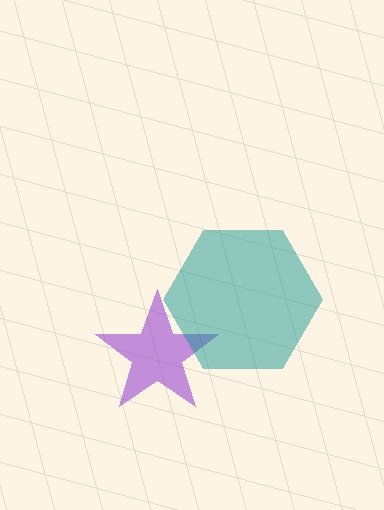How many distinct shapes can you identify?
There are 2 distinct shapes: a purple star, a teal hexagon.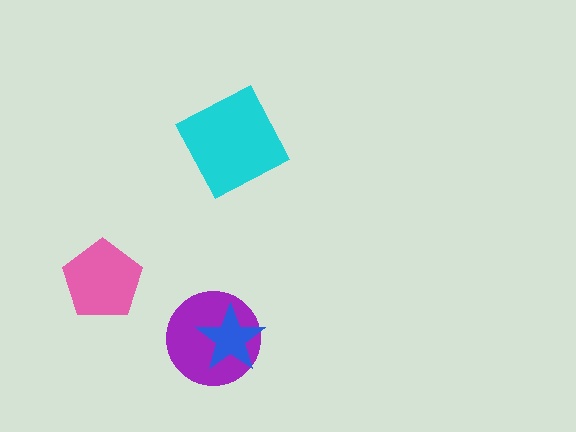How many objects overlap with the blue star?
1 object overlaps with the blue star.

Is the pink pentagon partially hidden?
No, no other shape covers it.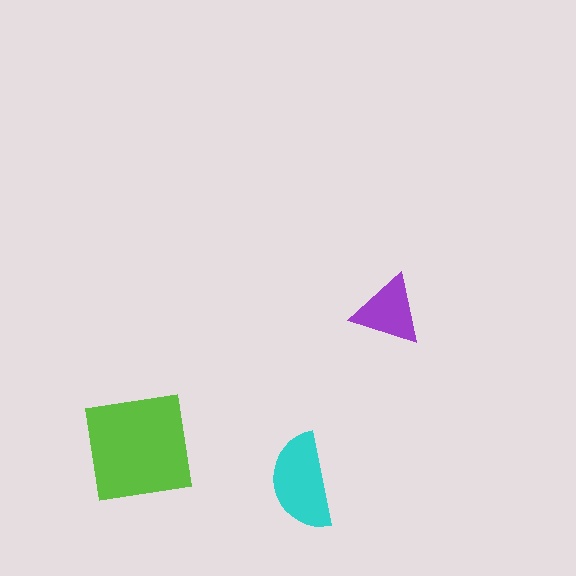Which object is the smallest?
The purple triangle.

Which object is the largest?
The lime square.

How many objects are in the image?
There are 3 objects in the image.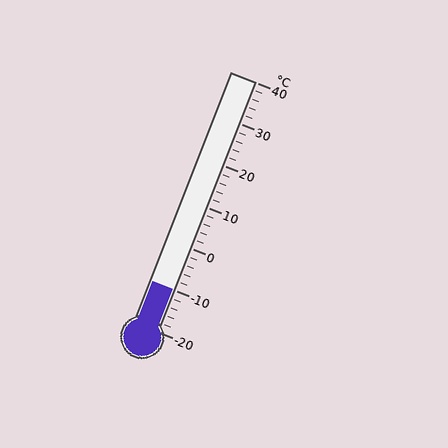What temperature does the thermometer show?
The thermometer shows approximately -10°C.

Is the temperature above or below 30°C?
The temperature is below 30°C.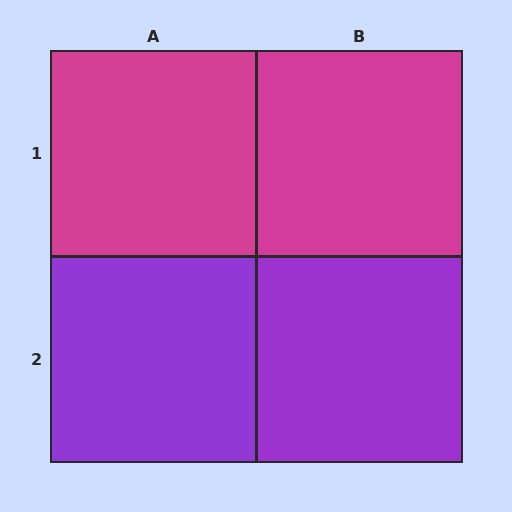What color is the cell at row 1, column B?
Magenta.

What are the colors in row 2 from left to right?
Purple, purple.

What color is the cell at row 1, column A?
Magenta.